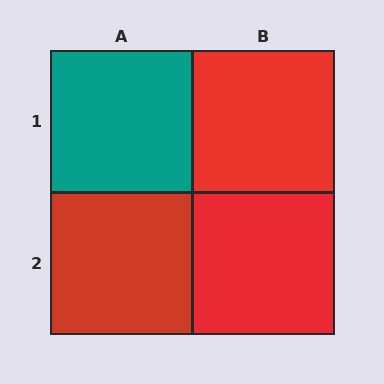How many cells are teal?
1 cell is teal.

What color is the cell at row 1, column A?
Teal.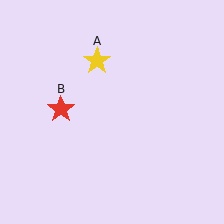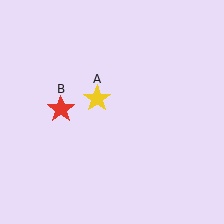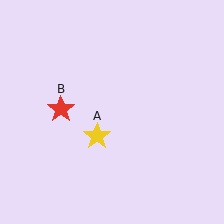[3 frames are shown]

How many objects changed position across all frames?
1 object changed position: yellow star (object A).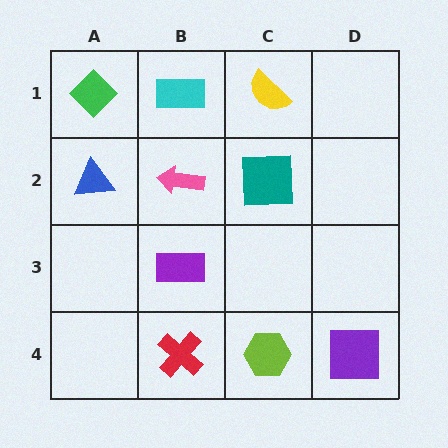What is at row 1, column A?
A green diamond.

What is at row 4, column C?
A lime hexagon.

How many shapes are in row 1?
3 shapes.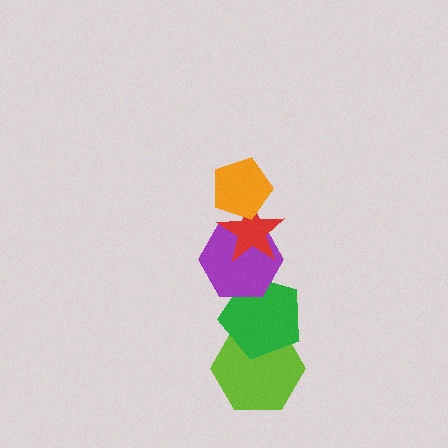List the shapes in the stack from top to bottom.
From top to bottom: the orange pentagon, the red star, the purple hexagon, the green pentagon, the lime hexagon.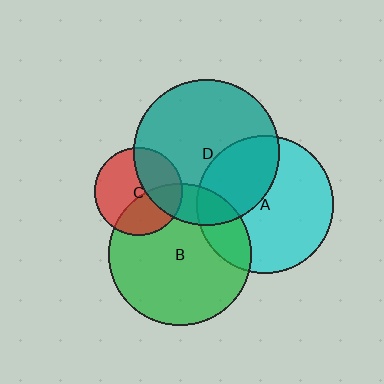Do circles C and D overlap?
Yes.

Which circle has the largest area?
Circle D (teal).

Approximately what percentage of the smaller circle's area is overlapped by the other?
Approximately 35%.